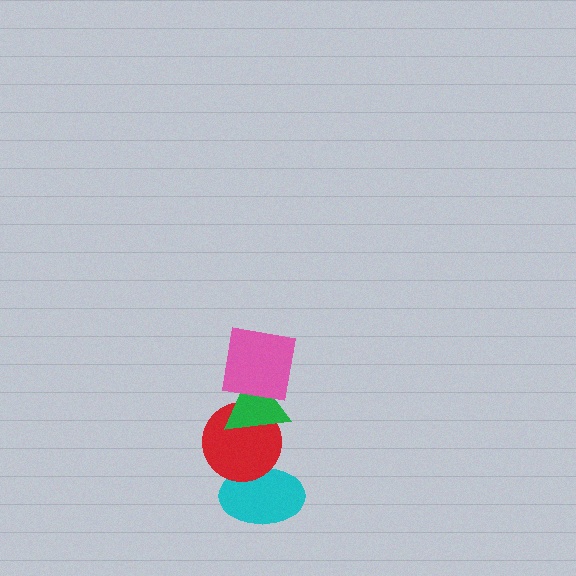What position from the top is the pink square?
The pink square is 1st from the top.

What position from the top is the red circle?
The red circle is 3rd from the top.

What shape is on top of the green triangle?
The pink square is on top of the green triangle.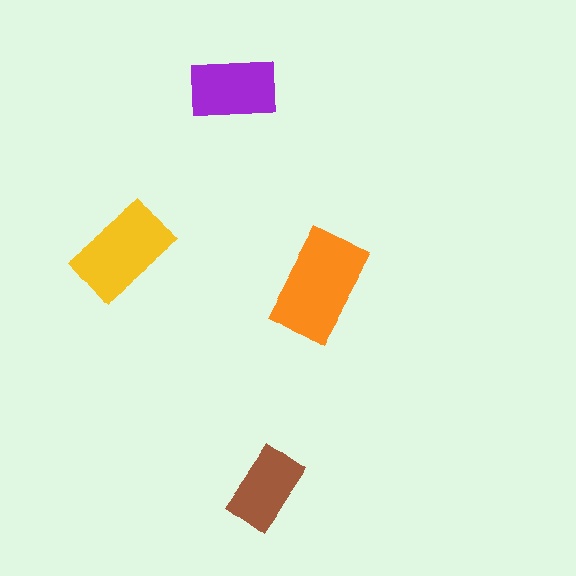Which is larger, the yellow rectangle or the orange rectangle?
The orange one.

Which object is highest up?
The purple rectangle is topmost.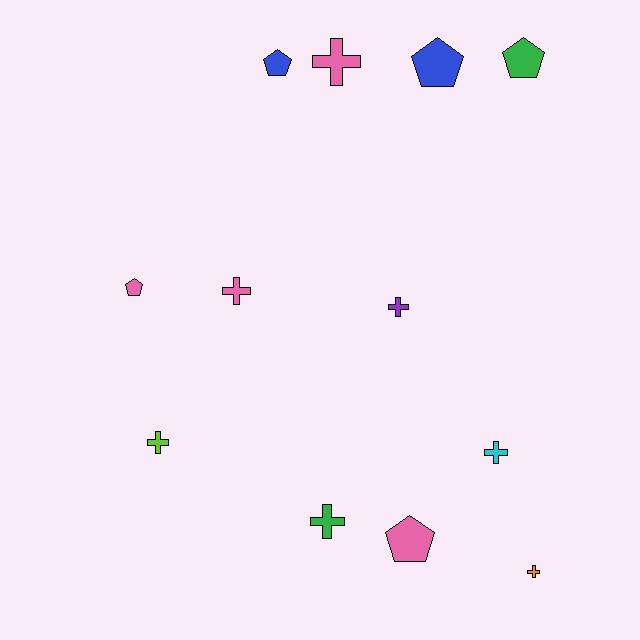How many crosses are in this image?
There are 7 crosses.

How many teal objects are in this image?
There are no teal objects.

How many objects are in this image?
There are 12 objects.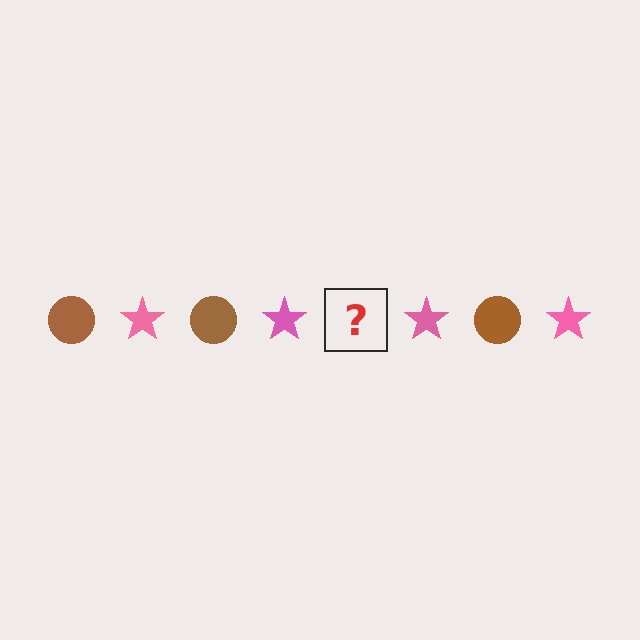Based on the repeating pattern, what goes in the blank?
The blank should be a brown circle.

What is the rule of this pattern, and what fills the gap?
The rule is that the pattern alternates between brown circle and pink star. The gap should be filled with a brown circle.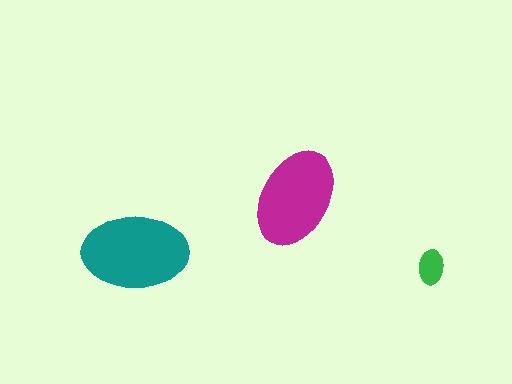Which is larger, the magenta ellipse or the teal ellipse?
The teal one.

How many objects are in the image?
There are 3 objects in the image.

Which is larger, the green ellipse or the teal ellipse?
The teal one.